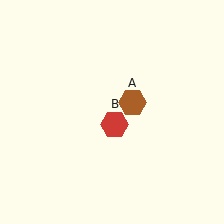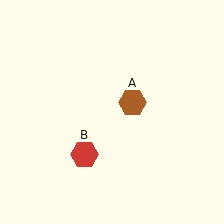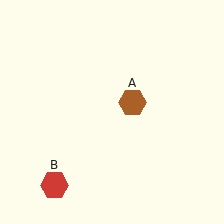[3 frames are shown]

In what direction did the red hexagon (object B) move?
The red hexagon (object B) moved down and to the left.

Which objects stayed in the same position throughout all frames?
Brown hexagon (object A) remained stationary.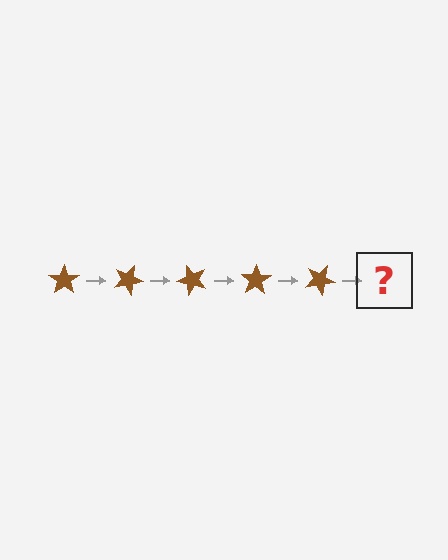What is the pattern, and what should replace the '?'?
The pattern is that the star rotates 25 degrees each step. The '?' should be a brown star rotated 125 degrees.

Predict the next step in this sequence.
The next step is a brown star rotated 125 degrees.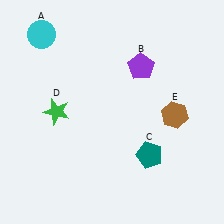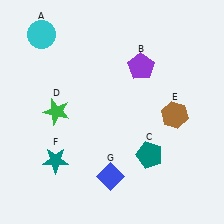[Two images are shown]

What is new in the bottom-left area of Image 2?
A teal star (F) was added in the bottom-left area of Image 2.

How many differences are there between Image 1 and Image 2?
There are 2 differences between the two images.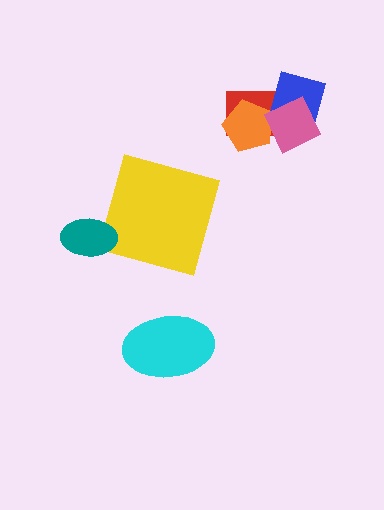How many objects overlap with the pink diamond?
3 objects overlap with the pink diamond.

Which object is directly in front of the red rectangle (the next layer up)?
The orange pentagon is directly in front of the red rectangle.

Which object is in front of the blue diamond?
The pink diamond is in front of the blue diamond.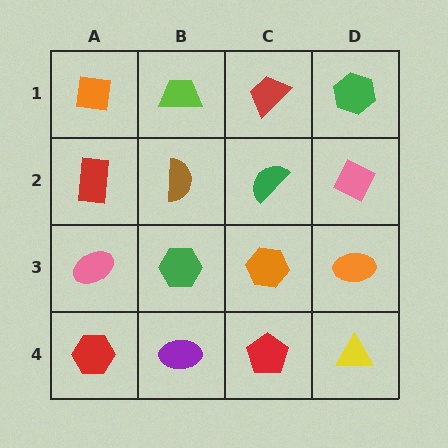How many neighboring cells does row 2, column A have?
3.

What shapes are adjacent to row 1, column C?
A green semicircle (row 2, column C), a lime trapezoid (row 1, column B), a green hexagon (row 1, column D).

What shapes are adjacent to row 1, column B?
A brown semicircle (row 2, column B), an orange square (row 1, column A), a red trapezoid (row 1, column C).